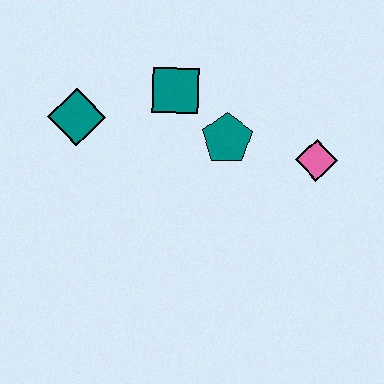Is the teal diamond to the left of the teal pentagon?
Yes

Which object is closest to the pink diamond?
The teal pentagon is closest to the pink diamond.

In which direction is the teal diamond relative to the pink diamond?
The teal diamond is to the left of the pink diamond.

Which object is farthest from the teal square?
The pink diamond is farthest from the teal square.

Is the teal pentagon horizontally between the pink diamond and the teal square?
Yes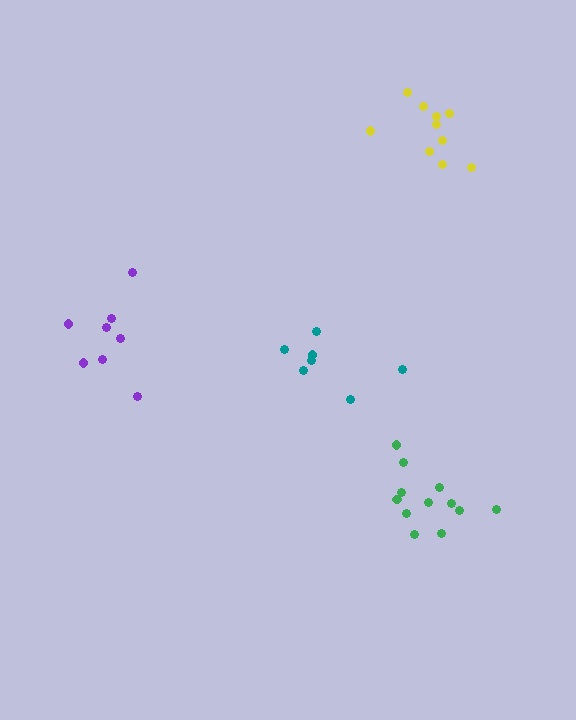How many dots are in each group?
Group 1: 8 dots, Group 2: 12 dots, Group 3: 10 dots, Group 4: 7 dots (37 total).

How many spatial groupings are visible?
There are 4 spatial groupings.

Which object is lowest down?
The green cluster is bottommost.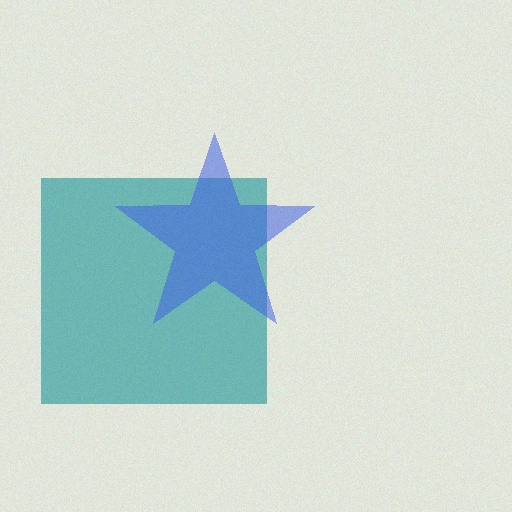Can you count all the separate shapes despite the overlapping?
Yes, there are 2 separate shapes.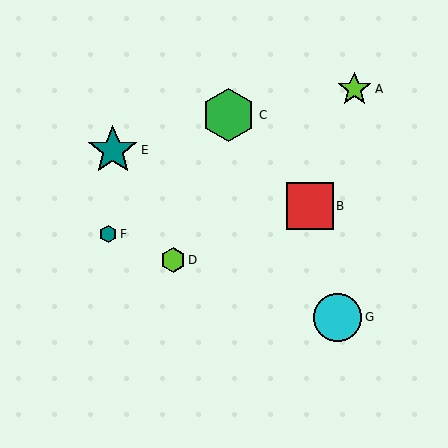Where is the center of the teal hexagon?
The center of the teal hexagon is at (108, 234).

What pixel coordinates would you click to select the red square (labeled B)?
Click at (310, 206) to select the red square B.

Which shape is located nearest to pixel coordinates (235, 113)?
The green hexagon (labeled C) at (229, 115) is nearest to that location.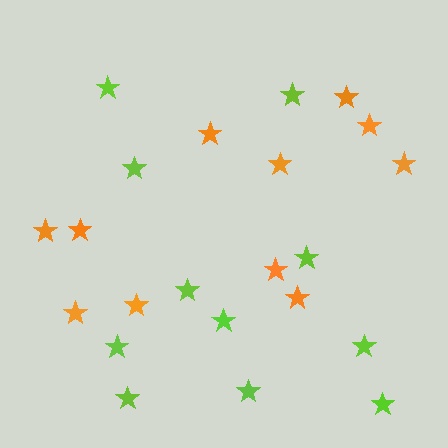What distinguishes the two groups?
There are 2 groups: one group of lime stars (11) and one group of orange stars (11).